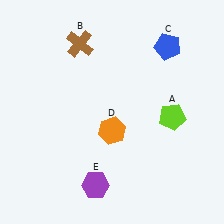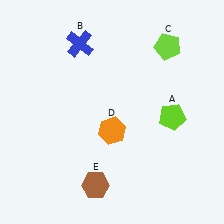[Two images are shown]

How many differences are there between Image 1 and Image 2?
There are 3 differences between the two images.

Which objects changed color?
B changed from brown to blue. C changed from blue to lime. E changed from purple to brown.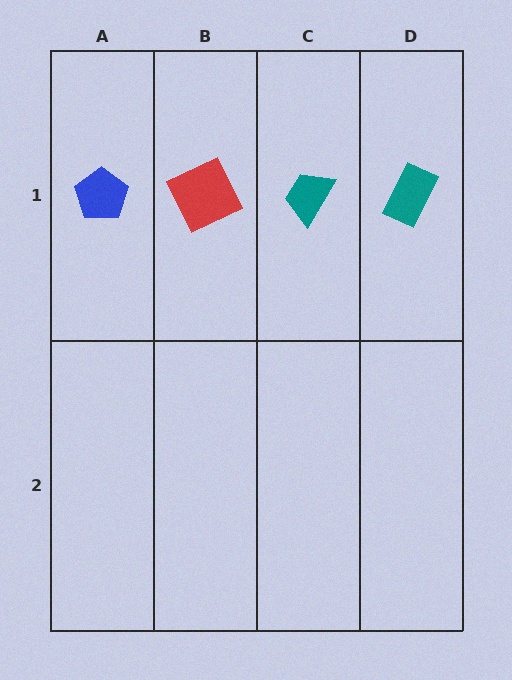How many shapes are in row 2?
0 shapes.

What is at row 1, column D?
A teal rectangle.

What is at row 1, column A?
A blue pentagon.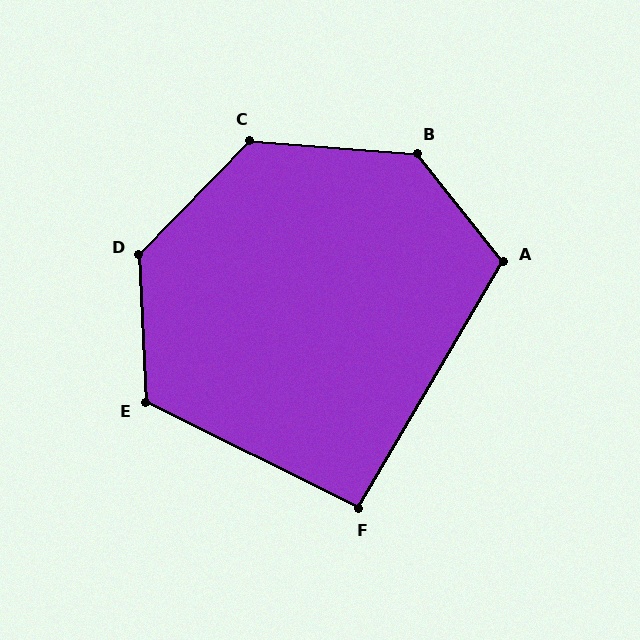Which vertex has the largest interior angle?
B, at approximately 133 degrees.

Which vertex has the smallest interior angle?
F, at approximately 94 degrees.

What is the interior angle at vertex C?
Approximately 130 degrees (obtuse).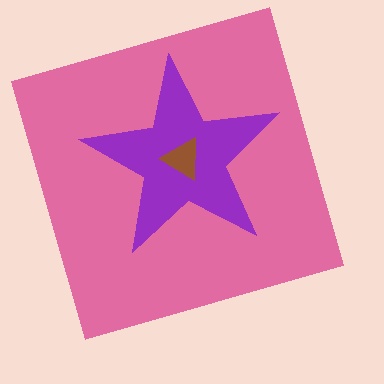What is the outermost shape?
The pink square.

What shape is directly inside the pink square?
The purple star.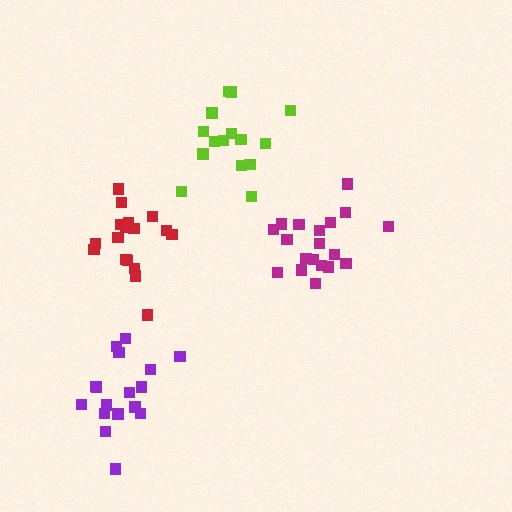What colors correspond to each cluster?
The clusters are colored: lime, magenta, red, purple.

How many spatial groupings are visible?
There are 4 spatial groupings.